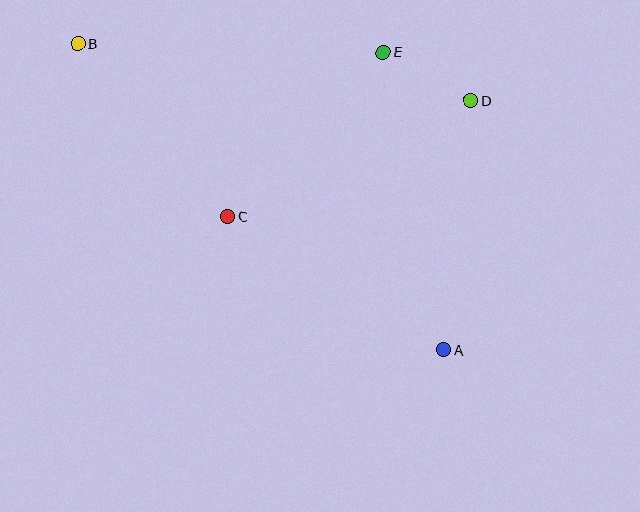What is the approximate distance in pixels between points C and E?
The distance between C and E is approximately 226 pixels.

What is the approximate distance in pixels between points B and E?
The distance between B and E is approximately 305 pixels.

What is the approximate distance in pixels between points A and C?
The distance between A and C is approximately 254 pixels.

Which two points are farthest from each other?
Points A and B are farthest from each other.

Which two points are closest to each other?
Points D and E are closest to each other.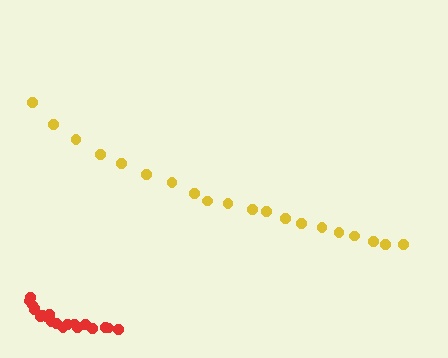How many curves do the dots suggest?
There are 2 distinct paths.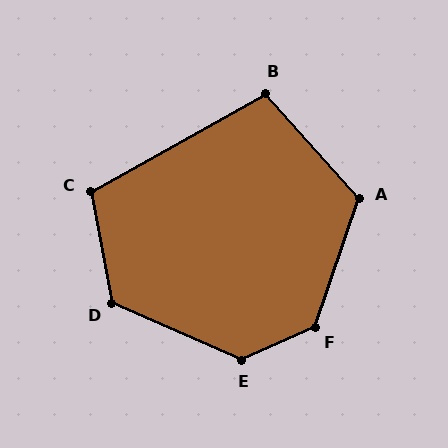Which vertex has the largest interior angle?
F, at approximately 133 degrees.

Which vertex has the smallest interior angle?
B, at approximately 102 degrees.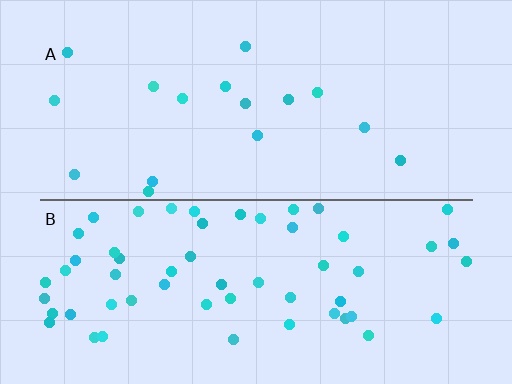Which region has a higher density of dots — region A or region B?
B (the bottom).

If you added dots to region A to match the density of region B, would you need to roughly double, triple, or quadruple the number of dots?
Approximately quadruple.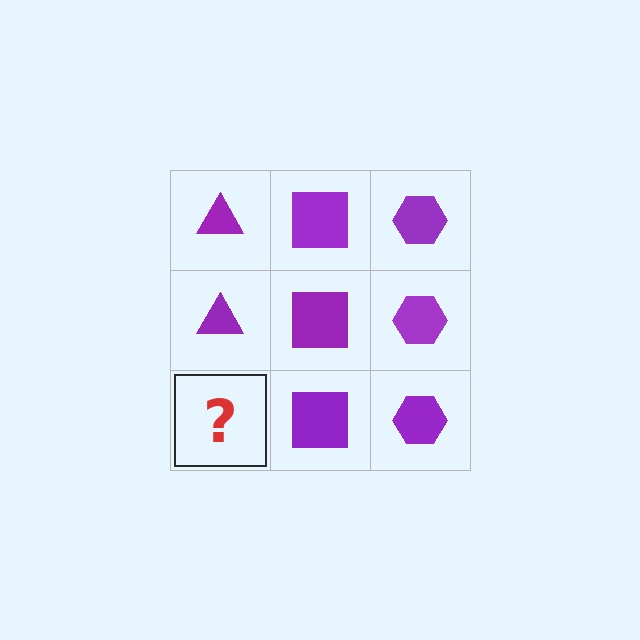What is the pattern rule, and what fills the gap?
The rule is that each column has a consistent shape. The gap should be filled with a purple triangle.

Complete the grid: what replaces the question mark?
The question mark should be replaced with a purple triangle.